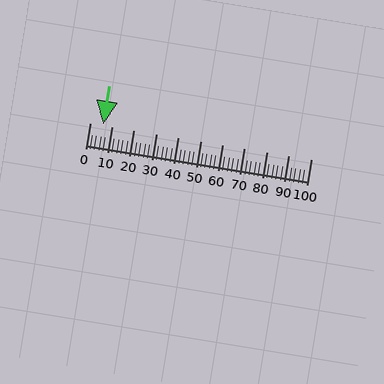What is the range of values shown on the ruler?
The ruler shows values from 0 to 100.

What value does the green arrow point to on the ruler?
The green arrow points to approximately 6.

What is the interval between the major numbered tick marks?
The major tick marks are spaced 10 units apart.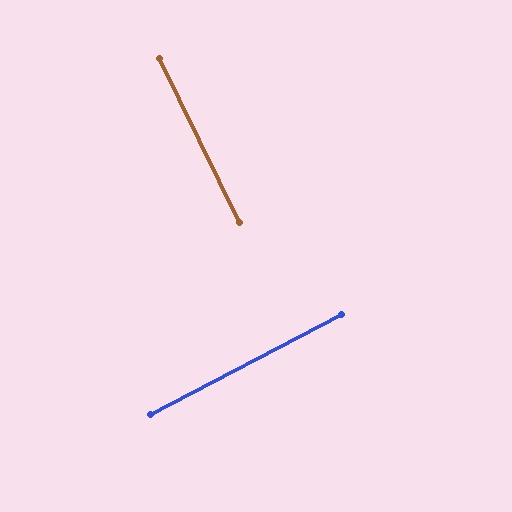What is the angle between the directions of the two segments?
Approximately 88 degrees.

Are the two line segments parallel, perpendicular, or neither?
Perpendicular — they meet at approximately 88°.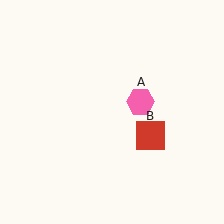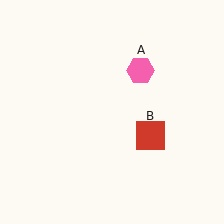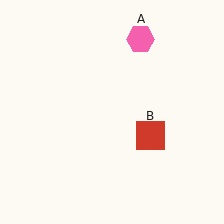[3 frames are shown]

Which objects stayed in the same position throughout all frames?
Red square (object B) remained stationary.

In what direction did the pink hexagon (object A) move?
The pink hexagon (object A) moved up.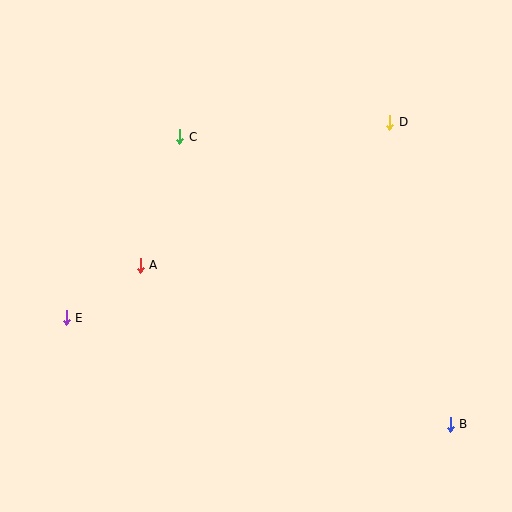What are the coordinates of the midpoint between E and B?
The midpoint between E and B is at (258, 371).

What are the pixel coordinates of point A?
Point A is at (140, 265).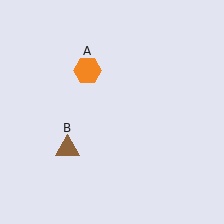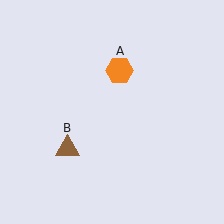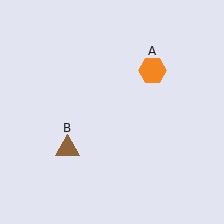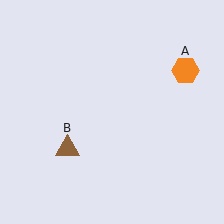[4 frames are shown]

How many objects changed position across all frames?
1 object changed position: orange hexagon (object A).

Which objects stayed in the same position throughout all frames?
Brown triangle (object B) remained stationary.